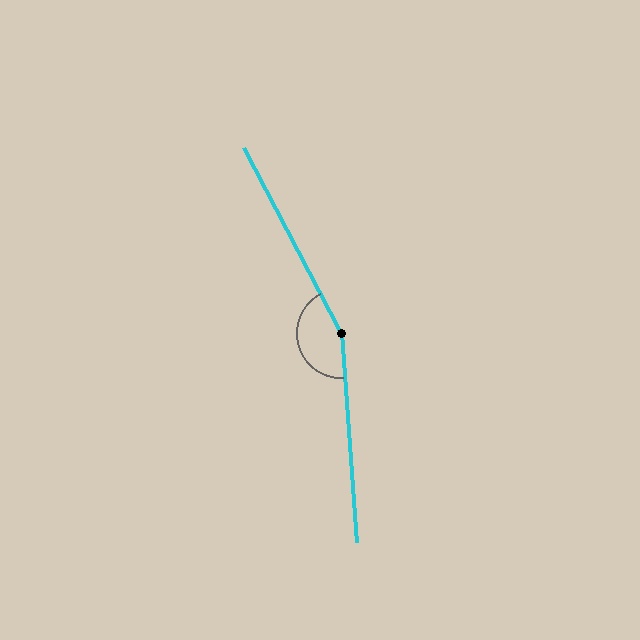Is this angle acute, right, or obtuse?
It is obtuse.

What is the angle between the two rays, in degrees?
Approximately 157 degrees.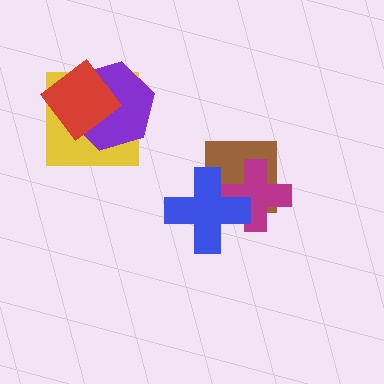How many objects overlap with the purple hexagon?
2 objects overlap with the purple hexagon.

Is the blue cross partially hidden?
No, no other shape covers it.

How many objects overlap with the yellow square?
2 objects overlap with the yellow square.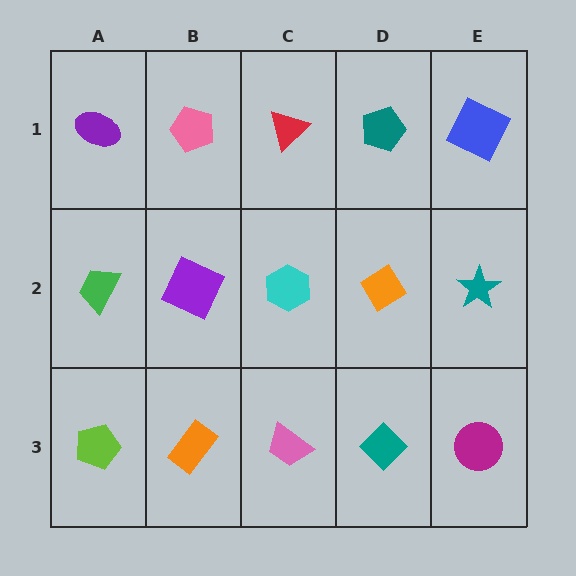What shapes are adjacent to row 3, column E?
A teal star (row 2, column E), a teal diamond (row 3, column D).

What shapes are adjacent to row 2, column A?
A purple ellipse (row 1, column A), a lime pentagon (row 3, column A), a purple square (row 2, column B).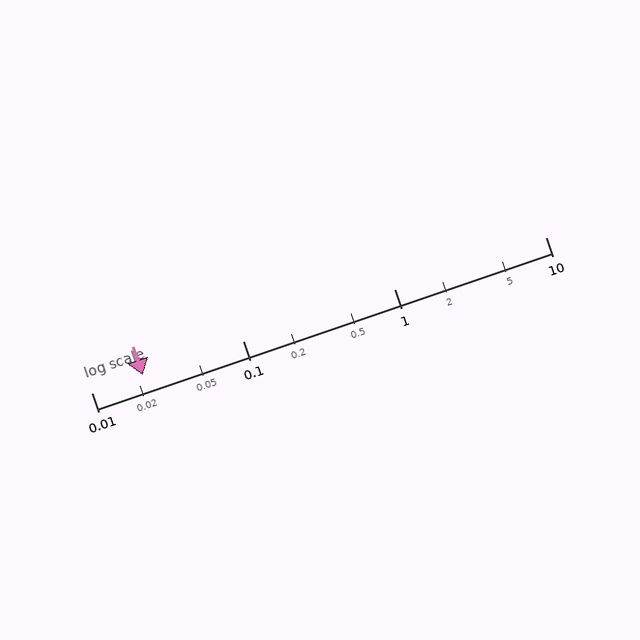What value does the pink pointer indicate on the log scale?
The pointer indicates approximately 0.022.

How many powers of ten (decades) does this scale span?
The scale spans 3 decades, from 0.01 to 10.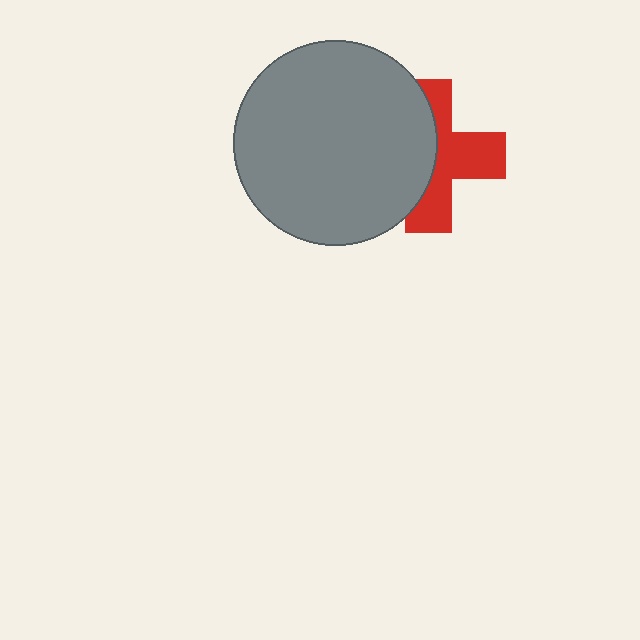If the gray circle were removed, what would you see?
You would see the complete red cross.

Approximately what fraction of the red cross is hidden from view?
Roughly 48% of the red cross is hidden behind the gray circle.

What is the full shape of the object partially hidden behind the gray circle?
The partially hidden object is a red cross.